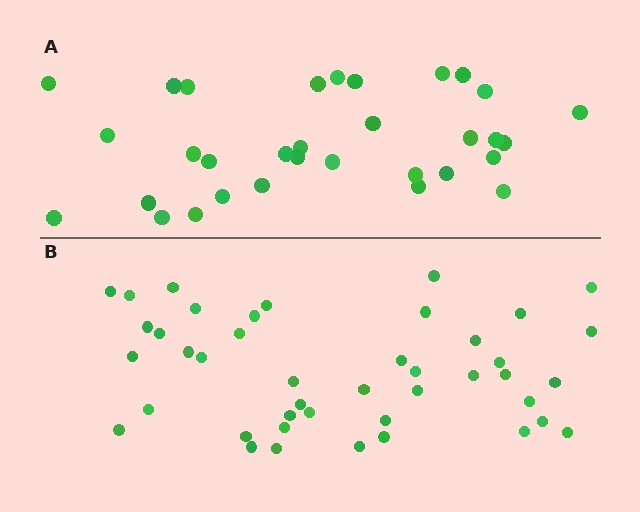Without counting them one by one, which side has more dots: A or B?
Region B (the bottom region) has more dots.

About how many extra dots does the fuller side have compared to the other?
Region B has roughly 12 or so more dots than region A.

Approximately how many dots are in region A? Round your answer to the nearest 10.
About 30 dots. (The exact count is 32, which rounds to 30.)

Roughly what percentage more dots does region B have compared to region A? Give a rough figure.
About 35% more.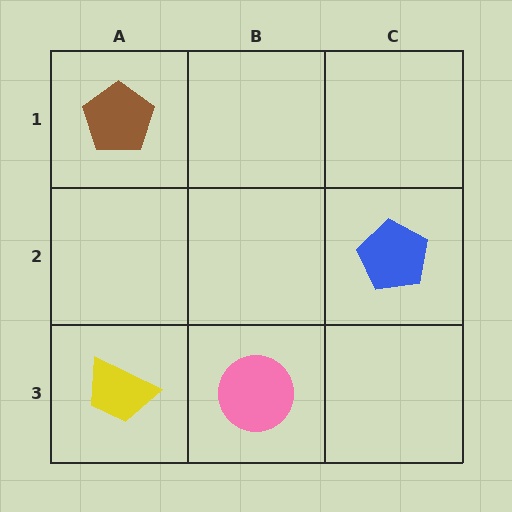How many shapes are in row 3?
2 shapes.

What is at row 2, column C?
A blue pentagon.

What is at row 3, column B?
A pink circle.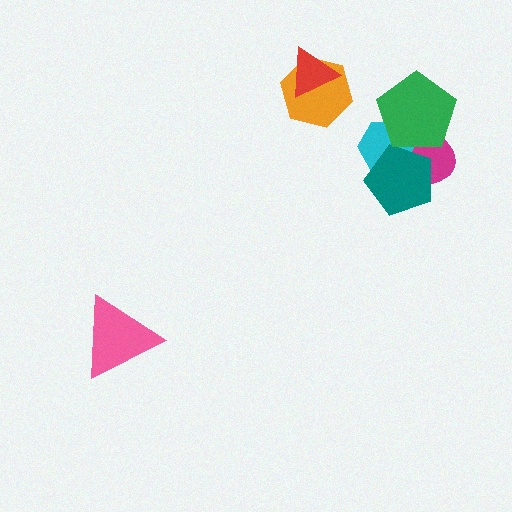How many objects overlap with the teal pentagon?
3 objects overlap with the teal pentagon.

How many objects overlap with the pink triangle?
0 objects overlap with the pink triangle.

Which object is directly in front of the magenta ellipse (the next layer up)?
The cyan hexagon is directly in front of the magenta ellipse.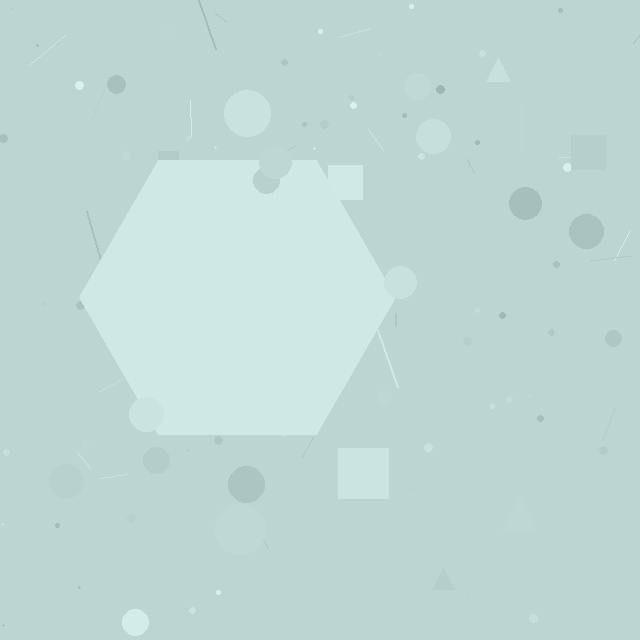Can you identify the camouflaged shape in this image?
The camouflaged shape is a hexagon.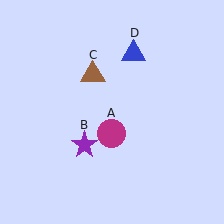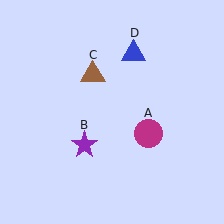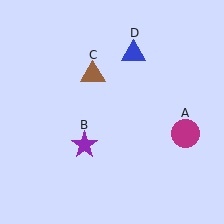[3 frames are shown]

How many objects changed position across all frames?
1 object changed position: magenta circle (object A).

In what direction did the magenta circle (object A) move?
The magenta circle (object A) moved right.